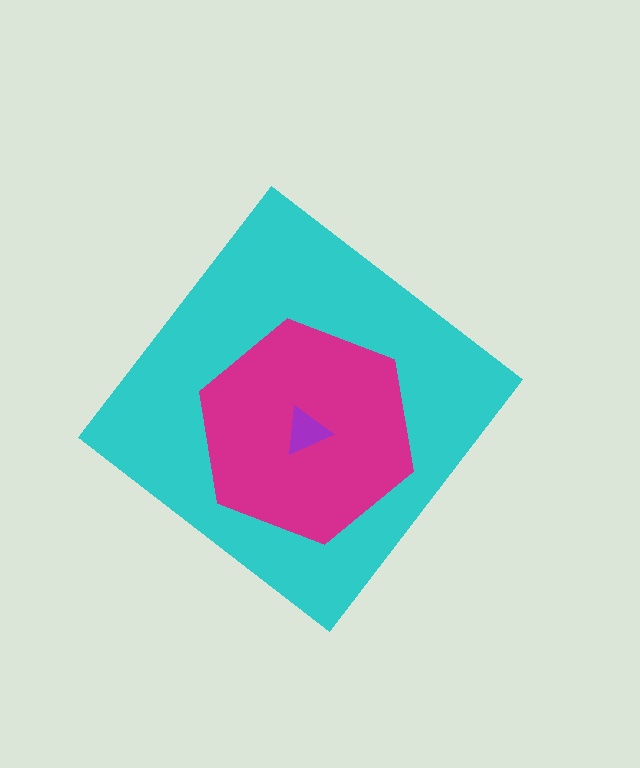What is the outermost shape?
The cyan diamond.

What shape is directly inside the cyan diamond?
The magenta hexagon.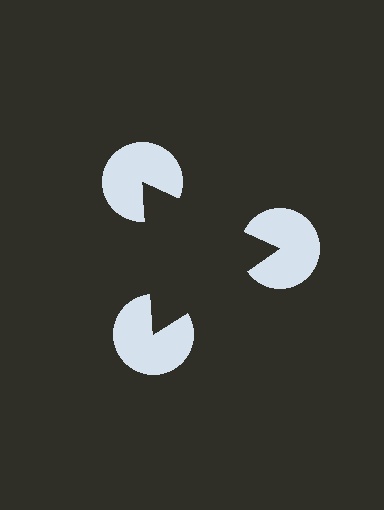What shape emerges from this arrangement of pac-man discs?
An illusory triangle — its edges are inferred from the aligned wedge cuts in the pac-man discs, not physically drawn.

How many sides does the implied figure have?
3 sides.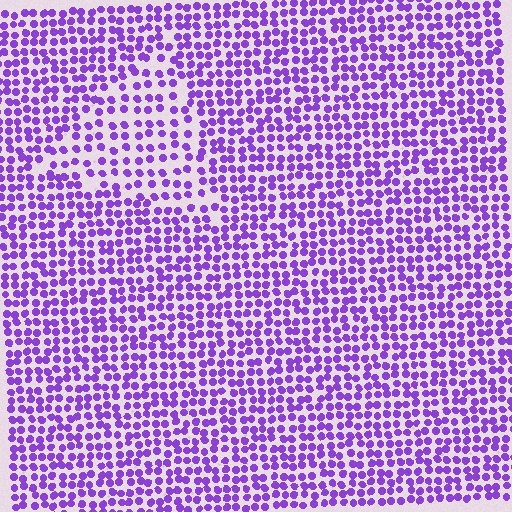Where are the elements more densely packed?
The elements are more densely packed outside the triangle boundary.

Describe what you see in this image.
The image contains small purple elements arranged at two different densities. A triangle-shaped region is visible where the elements are less densely packed than the surrounding area.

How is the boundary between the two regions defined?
The boundary is defined by a change in element density (approximately 1.7x ratio). All elements are the same color, size, and shape.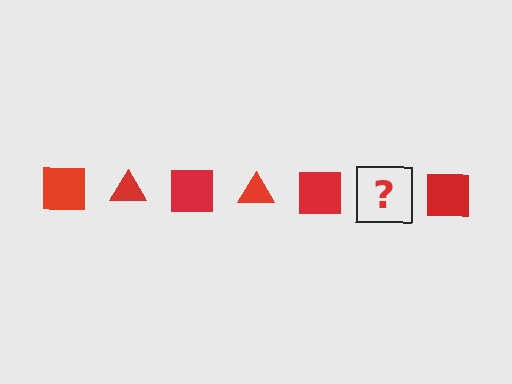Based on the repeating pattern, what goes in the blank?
The blank should be a red triangle.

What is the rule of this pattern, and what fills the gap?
The rule is that the pattern cycles through square, triangle shapes in red. The gap should be filled with a red triangle.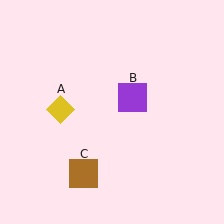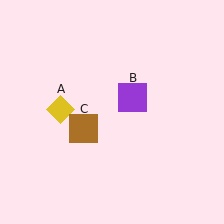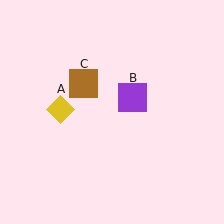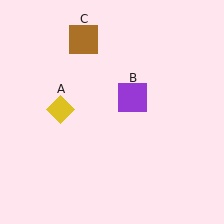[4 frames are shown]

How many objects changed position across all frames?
1 object changed position: brown square (object C).